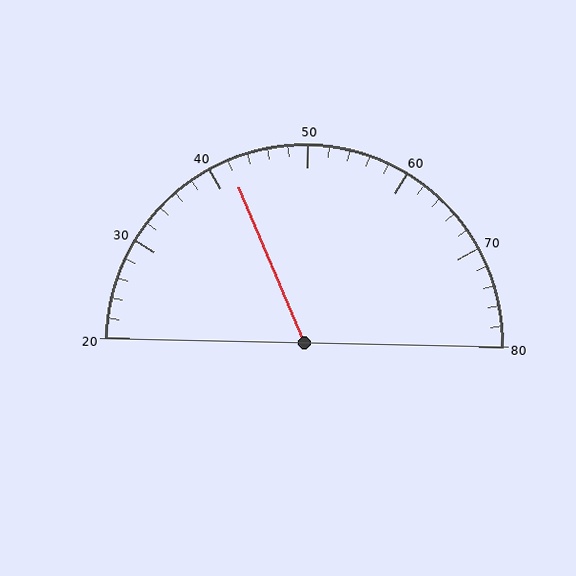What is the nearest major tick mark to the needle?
The nearest major tick mark is 40.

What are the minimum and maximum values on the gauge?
The gauge ranges from 20 to 80.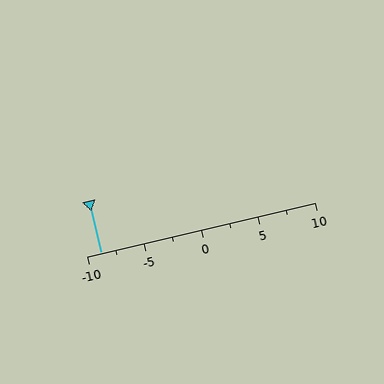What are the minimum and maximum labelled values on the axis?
The axis runs from -10 to 10.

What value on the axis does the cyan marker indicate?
The marker indicates approximately -8.8.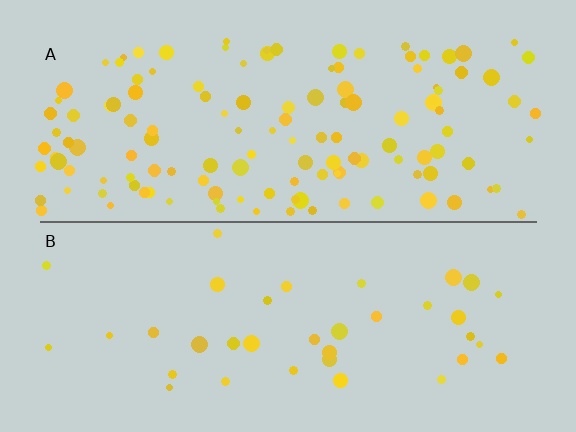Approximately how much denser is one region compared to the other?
Approximately 3.5× — region A over region B.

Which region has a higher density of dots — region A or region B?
A (the top).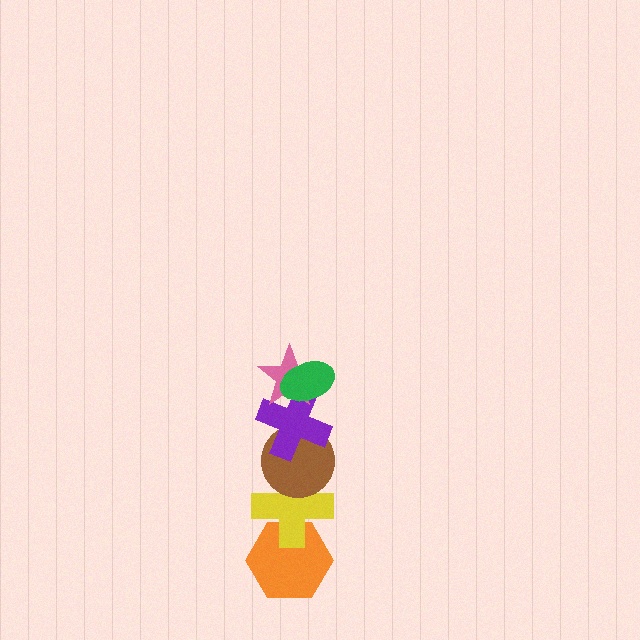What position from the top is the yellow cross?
The yellow cross is 5th from the top.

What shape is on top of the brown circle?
The purple cross is on top of the brown circle.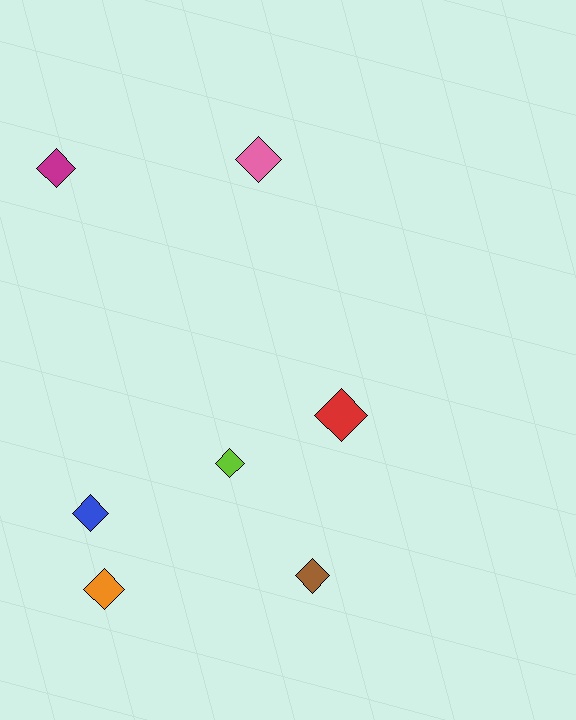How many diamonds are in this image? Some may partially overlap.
There are 7 diamonds.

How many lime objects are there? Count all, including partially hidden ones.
There is 1 lime object.